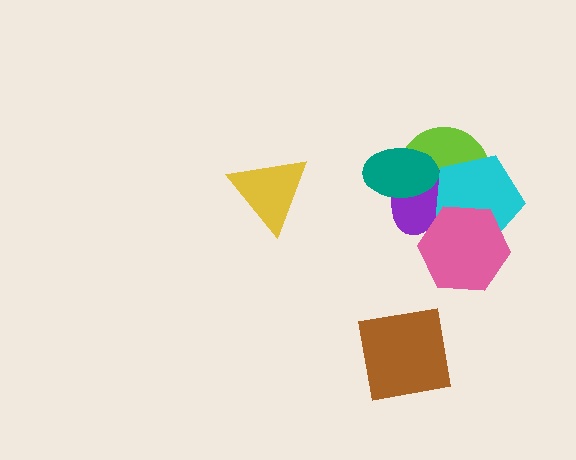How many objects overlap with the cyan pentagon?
3 objects overlap with the cyan pentagon.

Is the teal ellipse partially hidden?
No, no other shape covers it.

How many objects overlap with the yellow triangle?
0 objects overlap with the yellow triangle.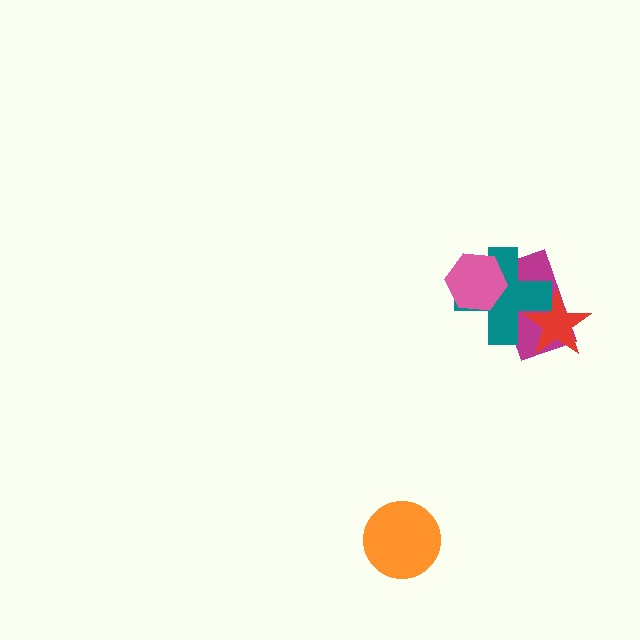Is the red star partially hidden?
Yes, it is partially covered by another shape.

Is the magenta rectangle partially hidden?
Yes, it is partially covered by another shape.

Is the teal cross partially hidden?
Yes, it is partially covered by another shape.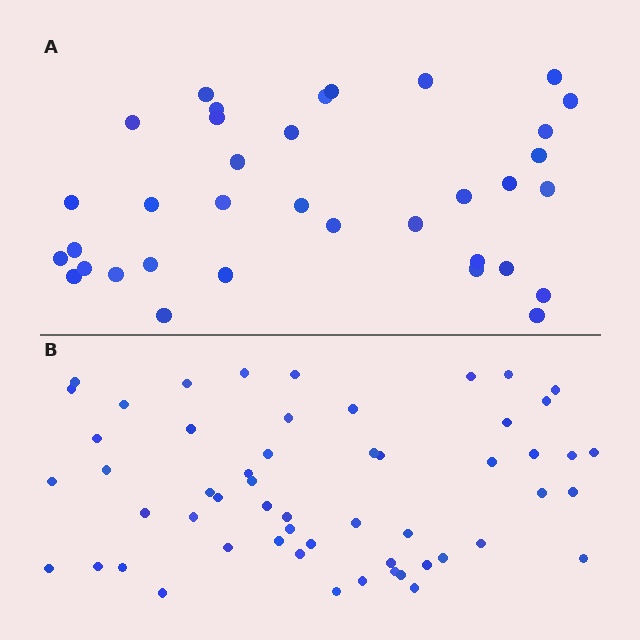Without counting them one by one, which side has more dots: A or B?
Region B (the bottom region) has more dots.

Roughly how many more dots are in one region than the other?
Region B has approximately 20 more dots than region A.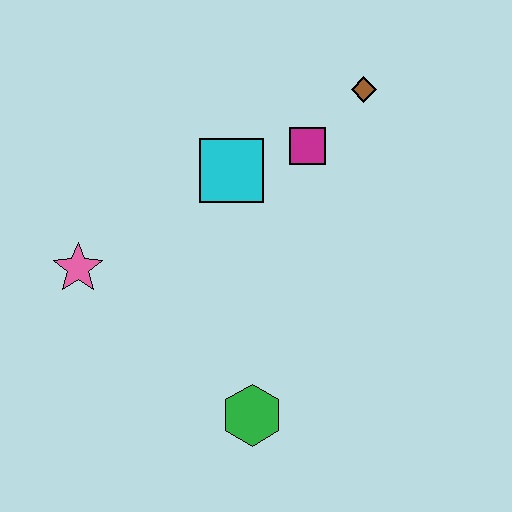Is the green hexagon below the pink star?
Yes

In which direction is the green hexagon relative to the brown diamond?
The green hexagon is below the brown diamond.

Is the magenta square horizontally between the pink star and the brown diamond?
Yes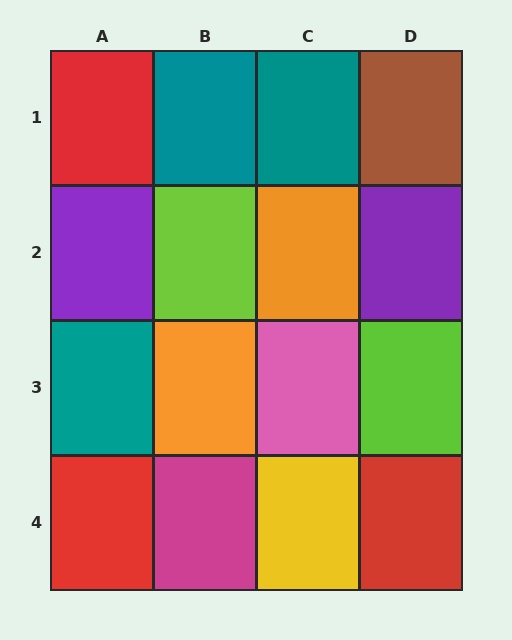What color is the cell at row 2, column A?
Purple.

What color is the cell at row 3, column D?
Lime.